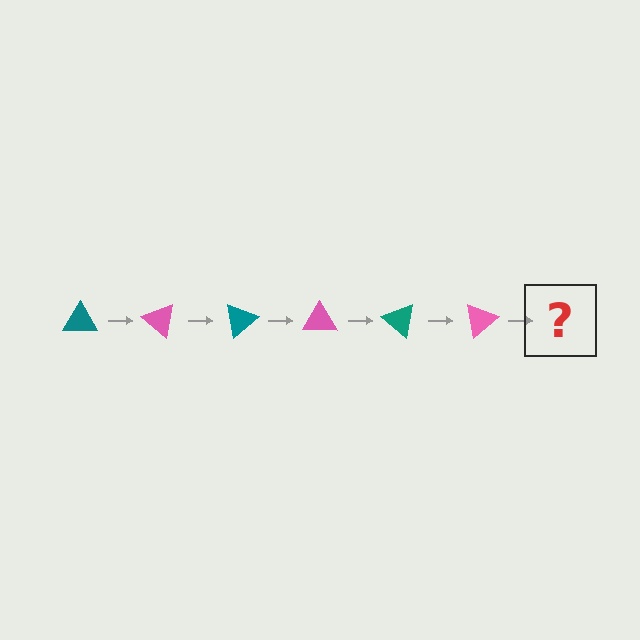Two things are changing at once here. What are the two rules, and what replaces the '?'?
The two rules are that it rotates 40 degrees each step and the color cycles through teal and pink. The '?' should be a teal triangle, rotated 240 degrees from the start.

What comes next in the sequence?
The next element should be a teal triangle, rotated 240 degrees from the start.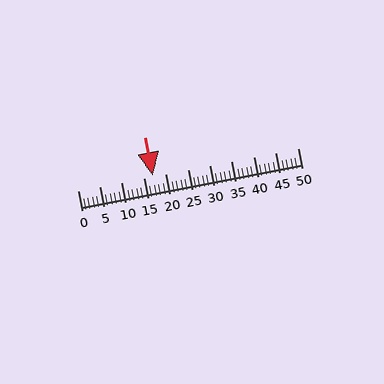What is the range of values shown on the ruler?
The ruler shows values from 0 to 50.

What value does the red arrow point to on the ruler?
The red arrow points to approximately 17.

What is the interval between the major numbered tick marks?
The major tick marks are spaced 5 units apart.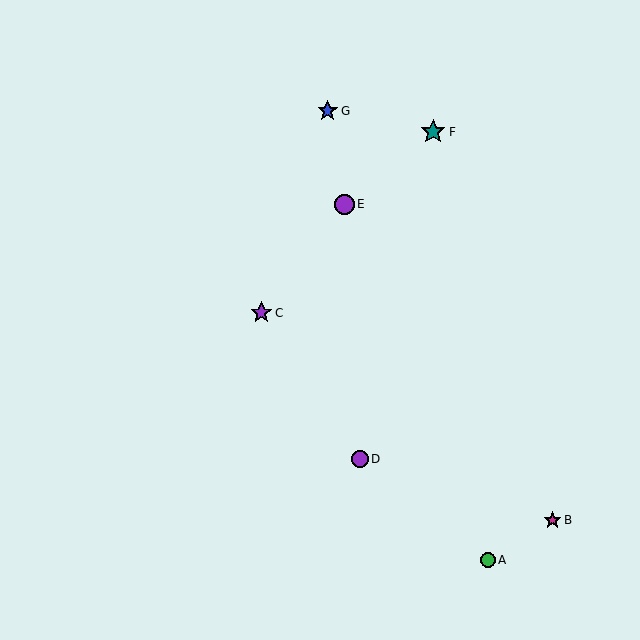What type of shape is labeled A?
Shape A is a green circle.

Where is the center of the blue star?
The center of the blue star is at (328, 111).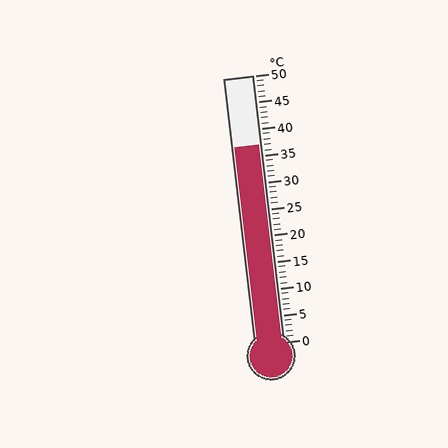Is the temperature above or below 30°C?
The temperature is above 30°C.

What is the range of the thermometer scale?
The thermometer scale ranges from 0°C to 50°C.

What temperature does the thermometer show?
The thermometer shows approximately 37°C.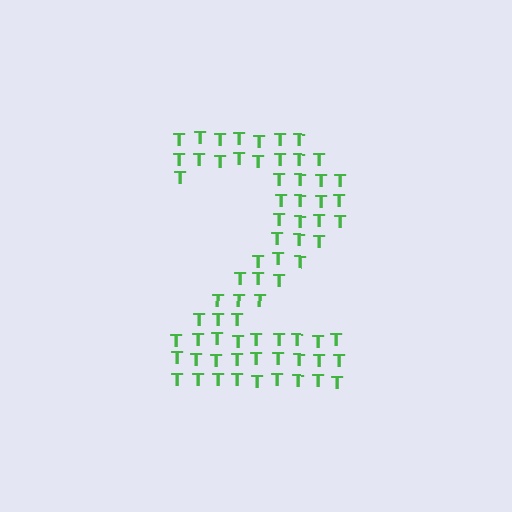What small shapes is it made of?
It is made of small letter T's.